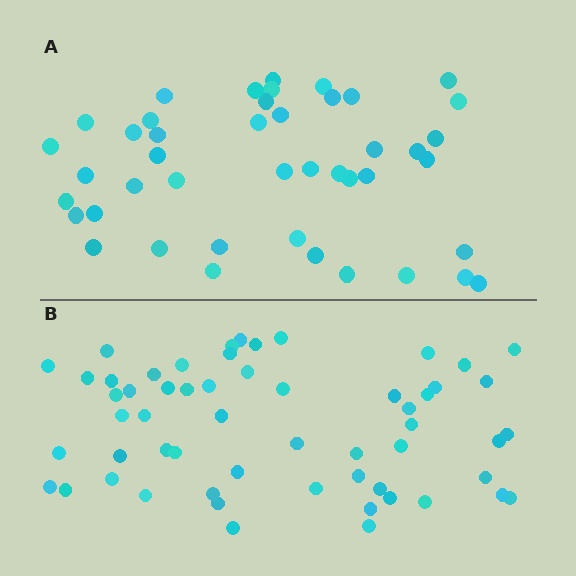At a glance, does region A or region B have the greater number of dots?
Region B (the bottom region) has more dots.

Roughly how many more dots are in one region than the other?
Region B has approximately 15 more dots than region A.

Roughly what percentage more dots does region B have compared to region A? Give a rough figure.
About 30% more.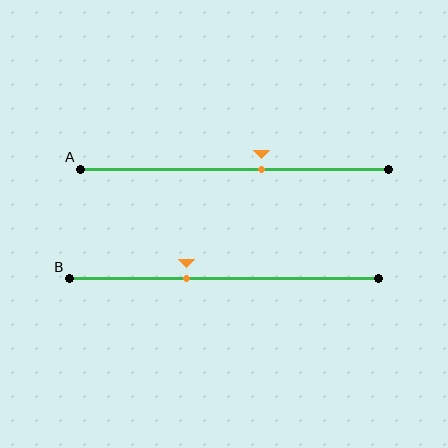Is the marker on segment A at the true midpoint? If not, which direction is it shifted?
No, the marker on segment A is shifted to the right by about 9% of the segment length.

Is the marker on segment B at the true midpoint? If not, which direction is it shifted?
No, the marker on segment B is shifted to the left by about 12% of the segment length.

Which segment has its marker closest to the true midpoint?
Segment A has its marker closest to the true midpoint.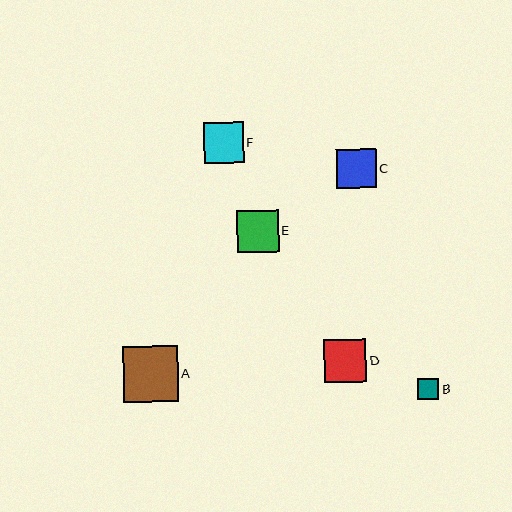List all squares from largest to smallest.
From largest to smallest: A, D, E, F, C, B.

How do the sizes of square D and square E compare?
Square D and square E are approximately the same size.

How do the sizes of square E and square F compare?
Square E and square F are approximately the same size.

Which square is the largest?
Square A is the largest with a size of approximately 55 pixels.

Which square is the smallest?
Square B is the smallest with a size of approximately 21 pixels.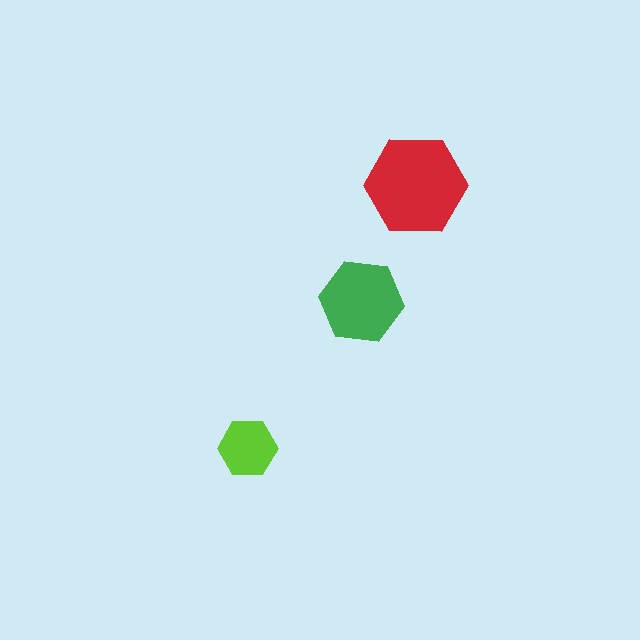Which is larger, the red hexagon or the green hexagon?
The red one.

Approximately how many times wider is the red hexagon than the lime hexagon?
About 1.5 times wider.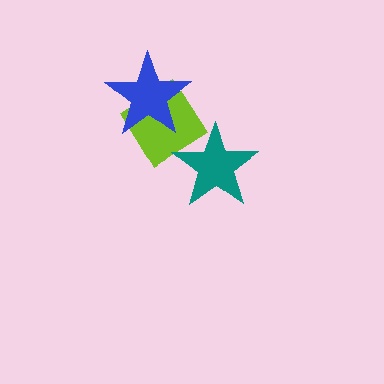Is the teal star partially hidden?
No, no other shape covers it.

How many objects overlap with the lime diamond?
2 objects overlap with the lime diamond.